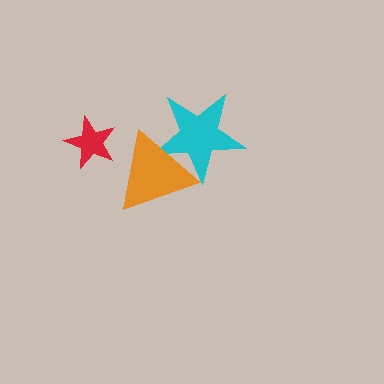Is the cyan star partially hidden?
Yes, it is partially covered by another shape.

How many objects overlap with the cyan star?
1 object overlaps with the cyan star.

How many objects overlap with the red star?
0 objects overlap with the red star.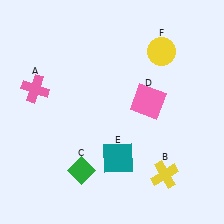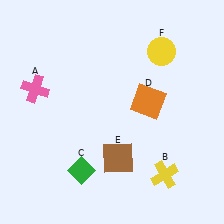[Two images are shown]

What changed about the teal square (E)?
In Image 1, E is teal. In Image 2, it changed to brown.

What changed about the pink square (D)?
In Image 1, D is pink. In Image 2, it changed to orange.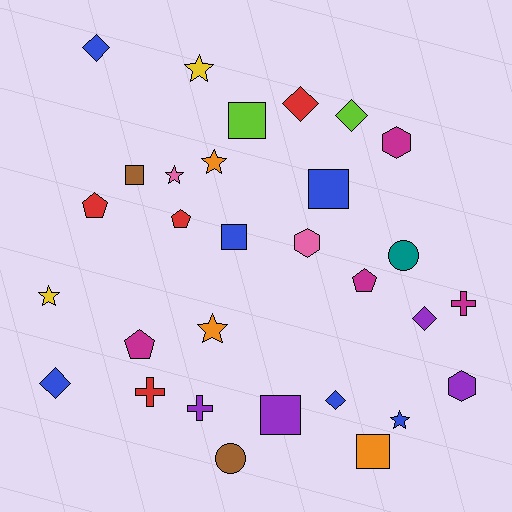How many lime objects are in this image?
There are 2 lime objects.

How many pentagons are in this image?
There are 4 pentagons.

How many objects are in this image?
There are 30 objects.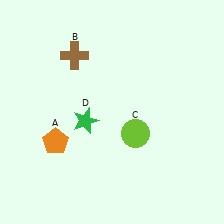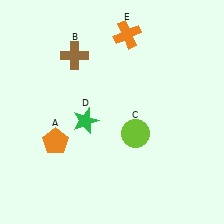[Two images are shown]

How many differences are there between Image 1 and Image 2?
There is 1 difference between the two images.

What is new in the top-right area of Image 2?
An orange cross (E) was added in the top-right area of Image 2.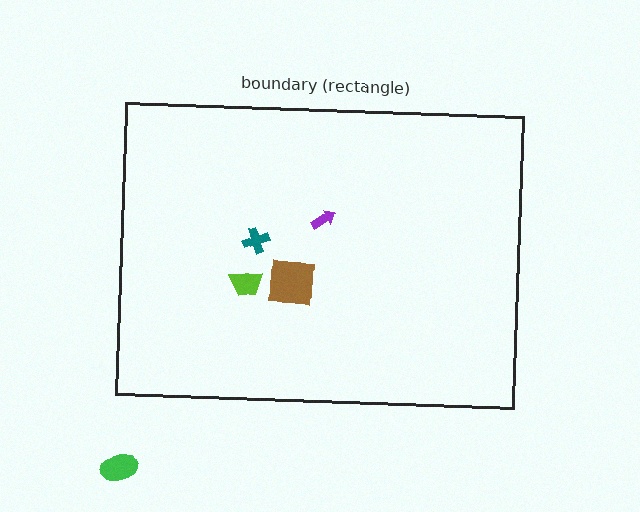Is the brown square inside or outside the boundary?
Inside.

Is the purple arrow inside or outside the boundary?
Inside.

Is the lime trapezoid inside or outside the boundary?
Inside.